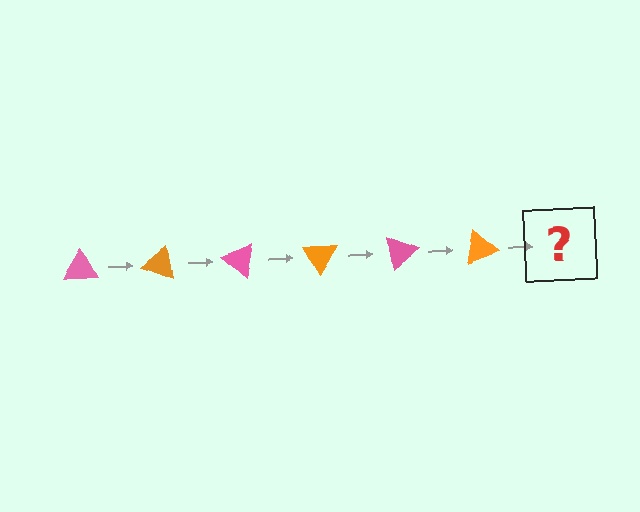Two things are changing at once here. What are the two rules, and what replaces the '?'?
The two rules are that it rotates 20 degrees each step and the color cycles through pink and orange. The '?' should be a pink triangle, rotated 120 degrees from the start.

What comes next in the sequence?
The next element should be a pink triangle, rotated 120 degrees from the start.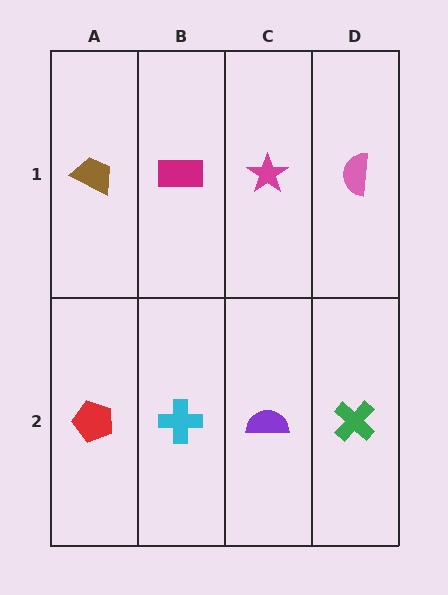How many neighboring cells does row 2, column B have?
3.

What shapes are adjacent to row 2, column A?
A brown trapezoid (row 1, column A), a cyan cross (row 2, column B).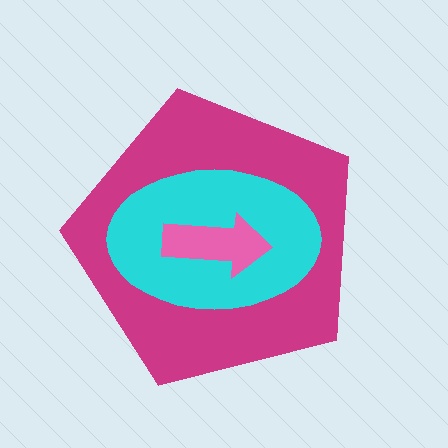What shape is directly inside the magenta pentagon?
The cyan ellipse.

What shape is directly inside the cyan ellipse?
The pink arrow.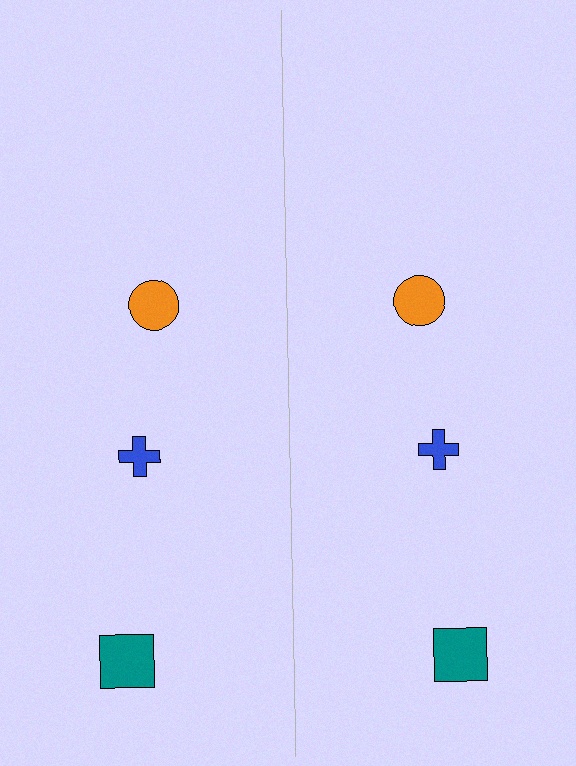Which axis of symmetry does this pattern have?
The pattern has a vertical axis of symmetry running through the center of the image.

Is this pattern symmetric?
Yes, this pattern has bilateral (reflection) symmetry.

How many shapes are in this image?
There are 6 shapes in this image.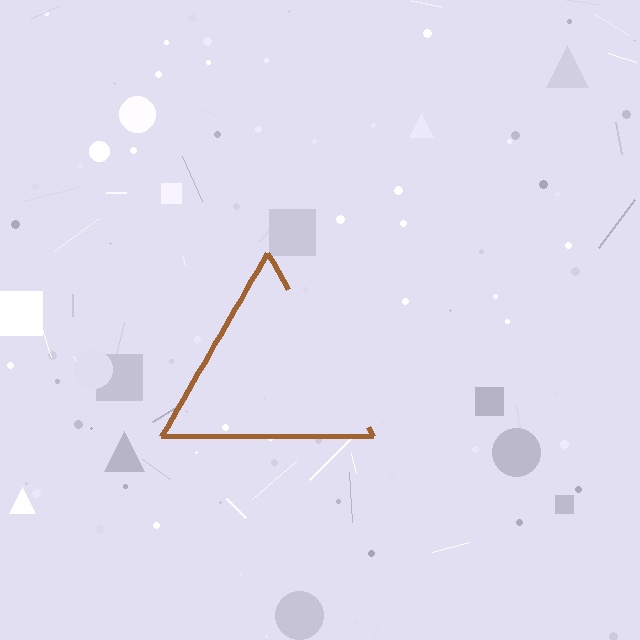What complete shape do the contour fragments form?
The contour fragments form a triangle.